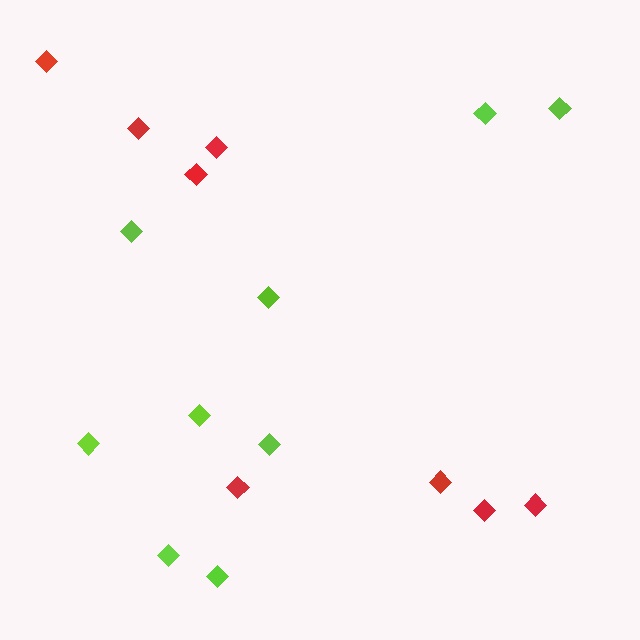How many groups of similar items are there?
There are 2 groups: one group of lime diamonds (9) and one group of red diamonds (8).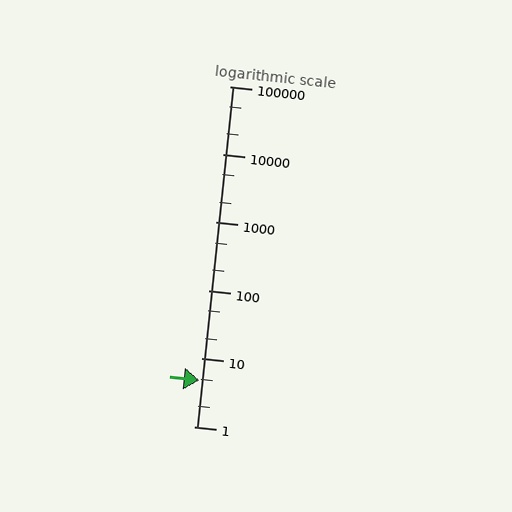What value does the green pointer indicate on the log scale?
The pointer indicates approximately 4.8.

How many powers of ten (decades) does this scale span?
The scale spans 5 decades, from 1 to 100000.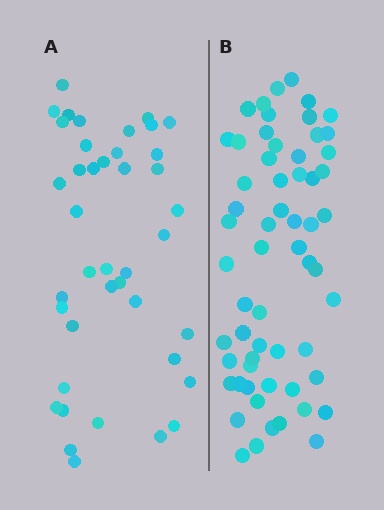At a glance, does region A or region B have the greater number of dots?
Region B (the right region) has more dots.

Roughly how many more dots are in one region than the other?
Region B has approximately 20 more dots than region A.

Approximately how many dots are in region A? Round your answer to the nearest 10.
About 40 dots. (The exact count is 41, which rounds to 40.)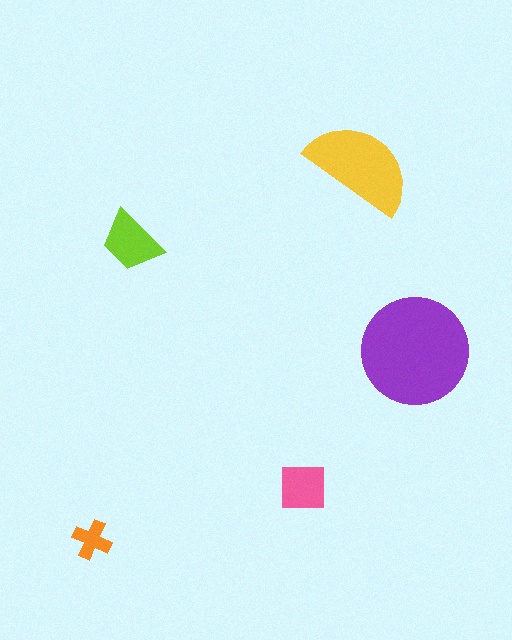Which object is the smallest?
The orange cross.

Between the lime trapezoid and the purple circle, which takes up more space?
The purple circle.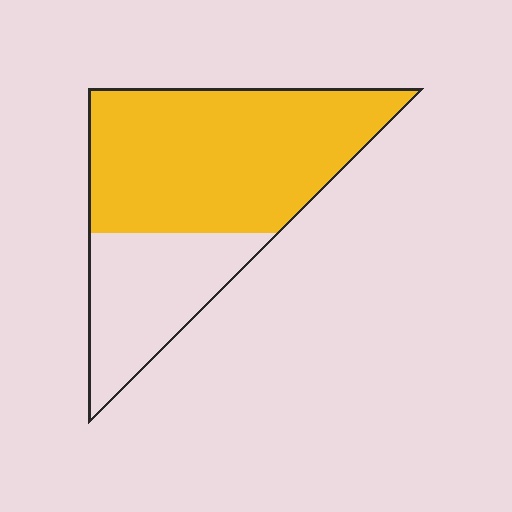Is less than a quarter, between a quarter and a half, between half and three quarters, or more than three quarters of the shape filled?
Between half and three quarters.